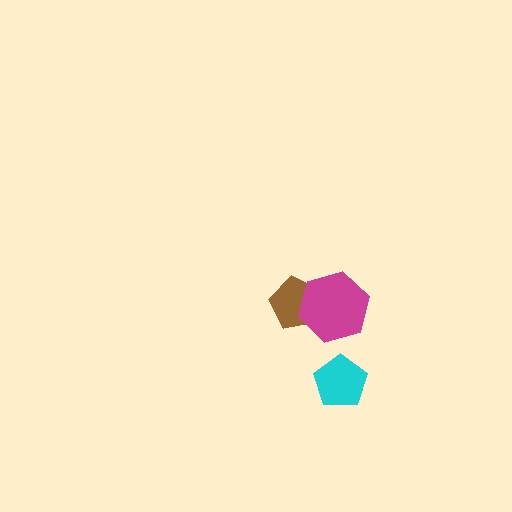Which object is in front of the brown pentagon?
The magenta hexagon is in front of the brown pentagon.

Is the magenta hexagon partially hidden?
No, no other shape covers it.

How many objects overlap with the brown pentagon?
1 object overlaps with the brown pentagon.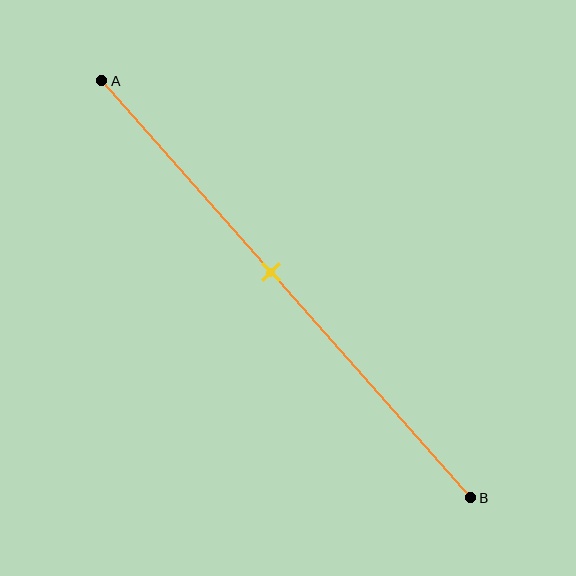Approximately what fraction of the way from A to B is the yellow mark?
The yellow mark is approximately 45% of the way from A to B.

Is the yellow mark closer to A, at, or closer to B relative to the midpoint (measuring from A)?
The yellow mark is closer to point A than the midpoint of segment AB.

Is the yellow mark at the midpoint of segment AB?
No, the mark is at about 45% from A, not at the 50% midpoint.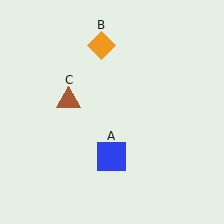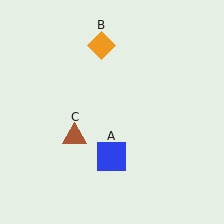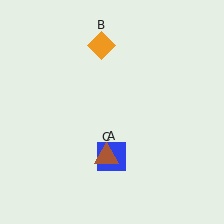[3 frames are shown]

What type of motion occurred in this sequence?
The brown triangle (object C) rotated counterclockwise around the center of the scene.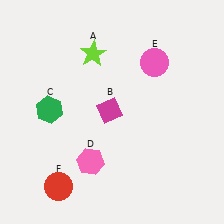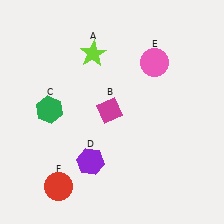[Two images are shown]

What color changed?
The hexagon (D) changed from pink in Image 1 to purple in Image 2.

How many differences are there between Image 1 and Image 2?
There is 1 difference between the two images.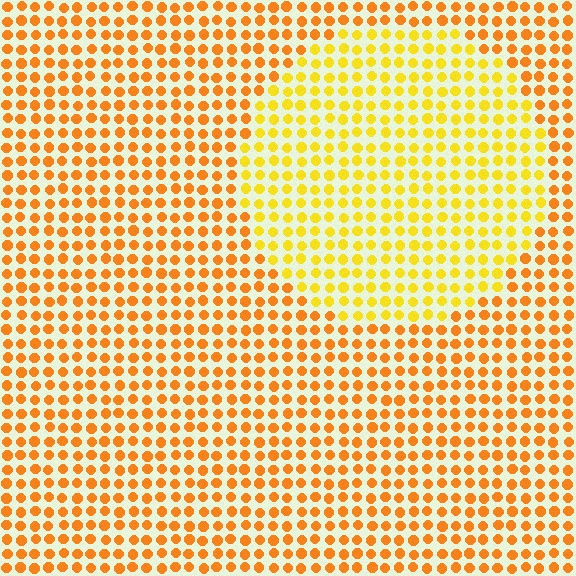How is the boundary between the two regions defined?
The boundary is defined purely by a slight shift in hue (about 26 degrees). Spacing, size, and orientation are identical on both sides.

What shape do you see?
I see a circle.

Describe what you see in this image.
The image is filled with small orange elements in a uniform arrangement. A circle-shaped region is visible where the elements are tinted to a slightly different hue, forming a subtle color boundary.